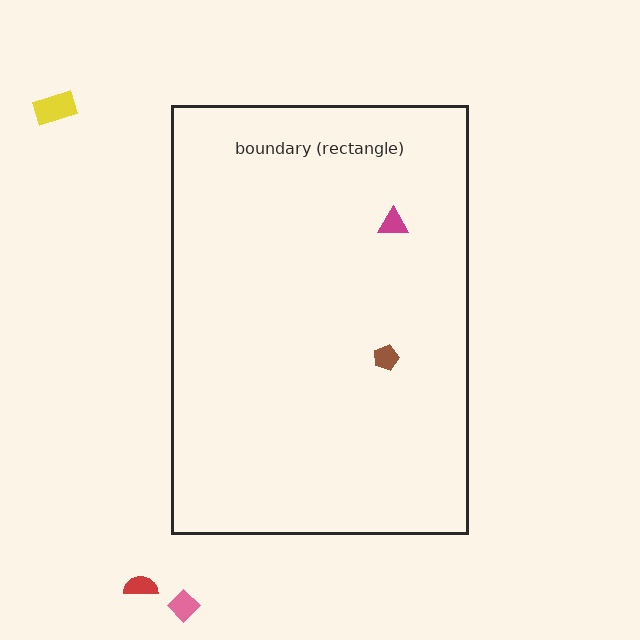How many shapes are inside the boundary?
2 inside, 3 outside.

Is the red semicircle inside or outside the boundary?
Outside.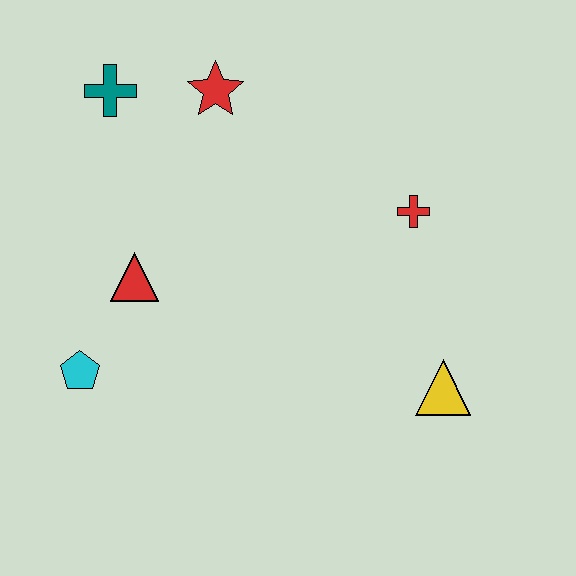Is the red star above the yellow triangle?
Yes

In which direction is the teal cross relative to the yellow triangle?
The teal cross is to the left of the yellow triangle.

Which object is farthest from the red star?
The yellow triangle is farthest from the red star.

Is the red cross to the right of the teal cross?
Yes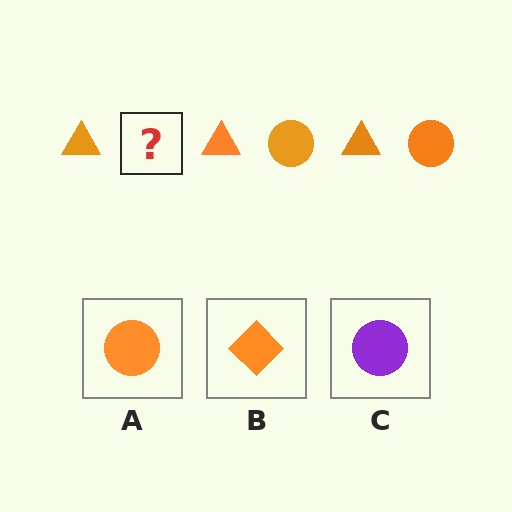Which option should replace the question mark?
Option A.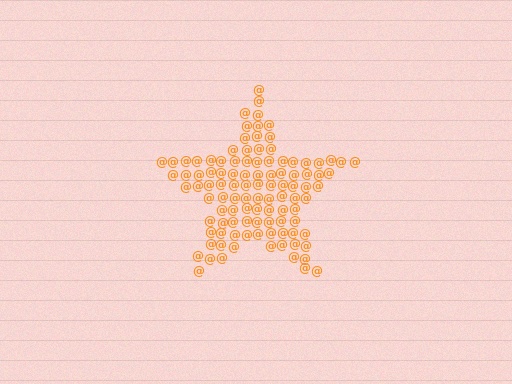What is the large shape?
The large shape is a star.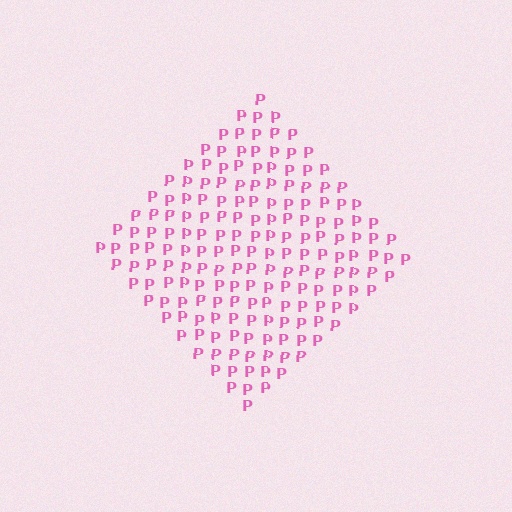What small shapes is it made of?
It is made of small letter P's.